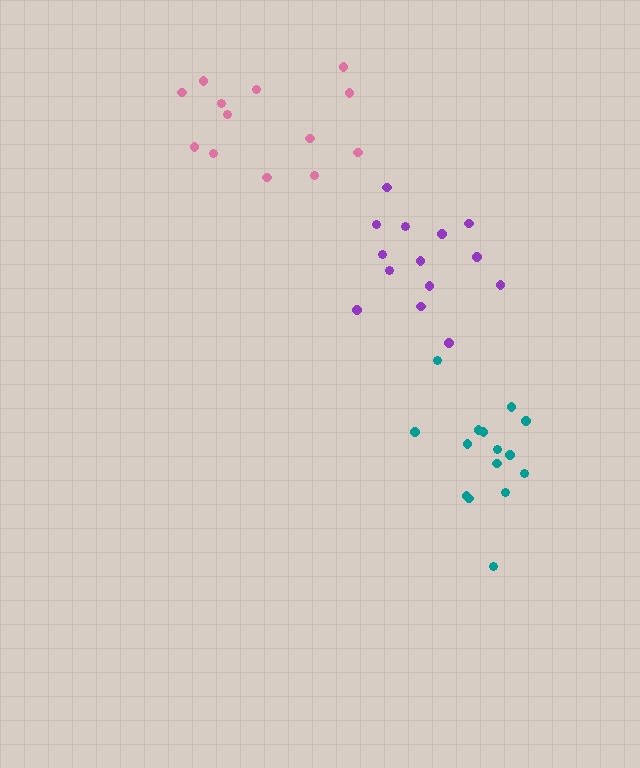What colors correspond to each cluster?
The clusters are colored: teal, pink, purple.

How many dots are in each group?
Group 1: 15 dots, Group 2: 13 dots, Group 3: 14 dots (42 total).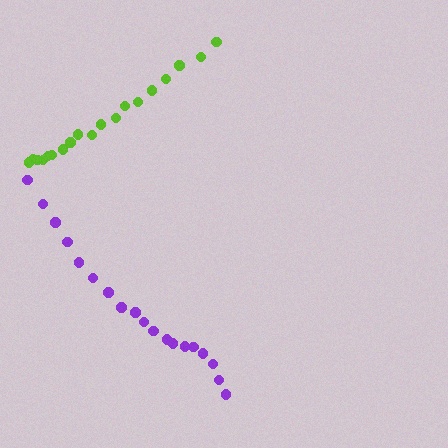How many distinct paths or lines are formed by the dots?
There are 2 distinct paths.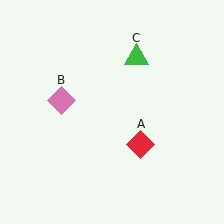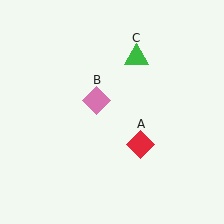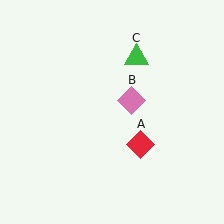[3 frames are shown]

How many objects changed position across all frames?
1 object changed position: pink diamond (object B).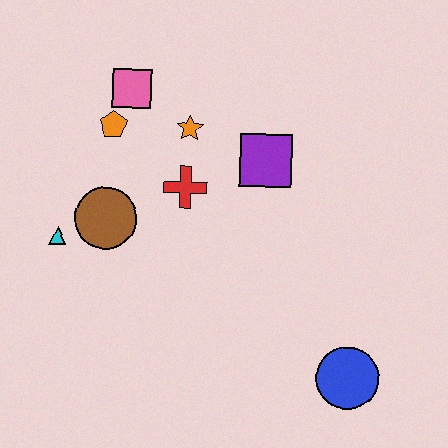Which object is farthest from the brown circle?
The blue circle is farthest from the brown circle.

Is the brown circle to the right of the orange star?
No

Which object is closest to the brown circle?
The cyan triangle is closest to the brown circle.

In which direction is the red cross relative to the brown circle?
The red cross is to the right of the brown circle.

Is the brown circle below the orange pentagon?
Yes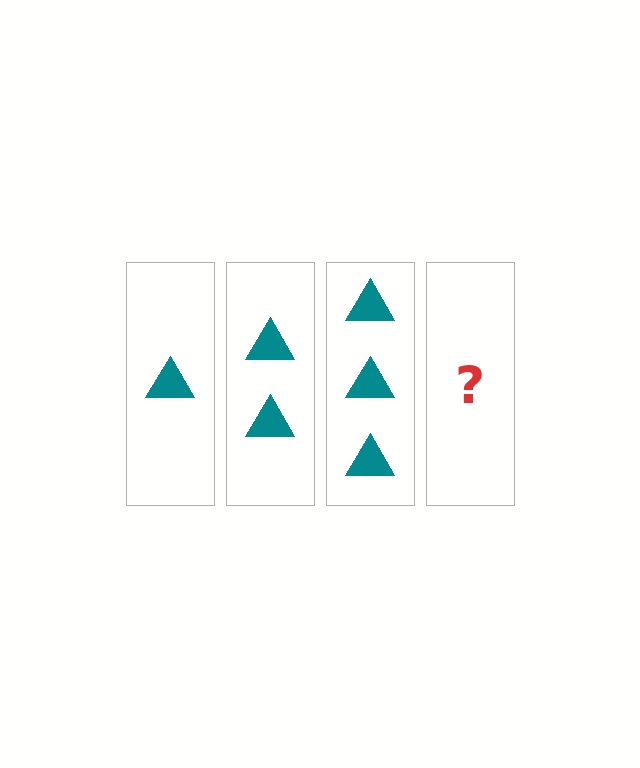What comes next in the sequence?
The next element should be 4 triangles.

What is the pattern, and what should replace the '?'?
The pattern is that each step adds one more triangle. The '?' should be 4 triangles.